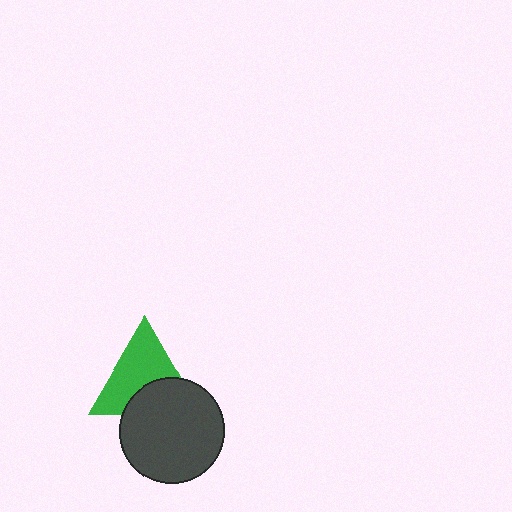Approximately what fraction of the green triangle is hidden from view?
Roughly 36% of the green triangle is hidden behind the dark gray circle.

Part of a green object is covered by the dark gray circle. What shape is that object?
It is a triangle.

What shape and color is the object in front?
The object in front is a dark gray circle.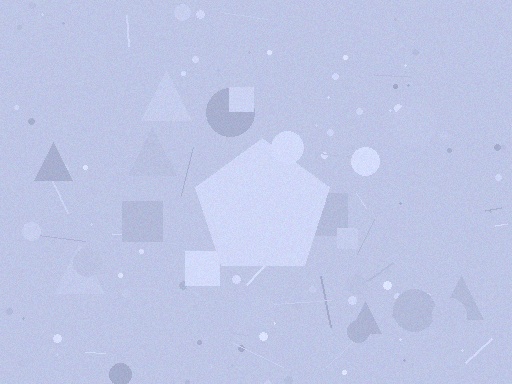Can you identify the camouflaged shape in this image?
The camouflaged shape is a pentagon.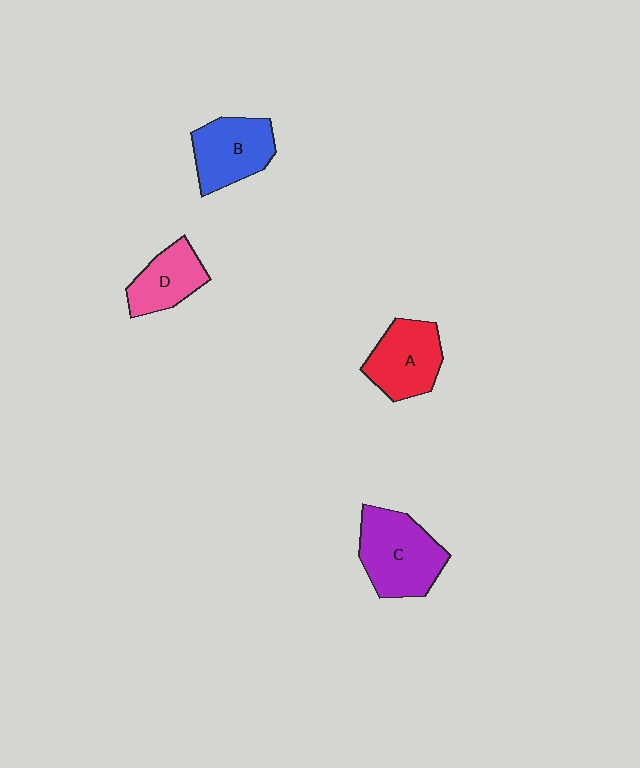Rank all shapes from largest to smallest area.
From largest to smallest: C (purple), B (blue), A (red), D (pink).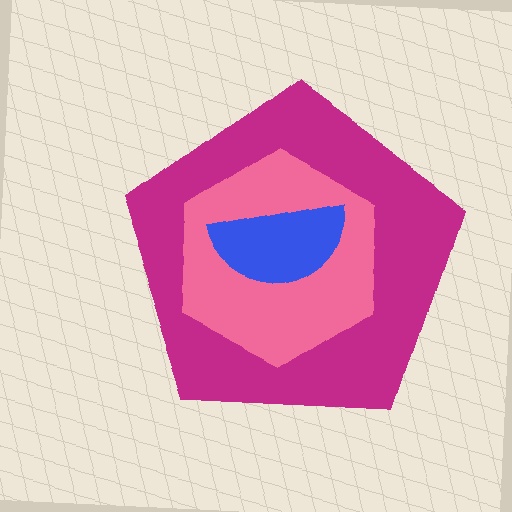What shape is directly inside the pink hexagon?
The blue semicircle.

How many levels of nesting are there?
3.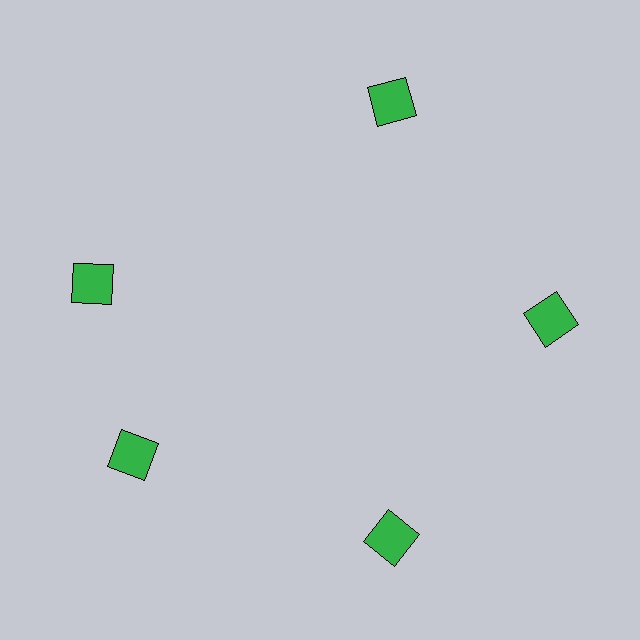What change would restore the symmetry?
The symmetry would be restored by rotating it back into even spacing with its neighbors so that all 5 squares sit at equal angles and equal distance from the center.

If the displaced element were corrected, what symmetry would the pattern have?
It would have 5-fold rotational symmetry — the pattern would map onto itself every 72 degrees.